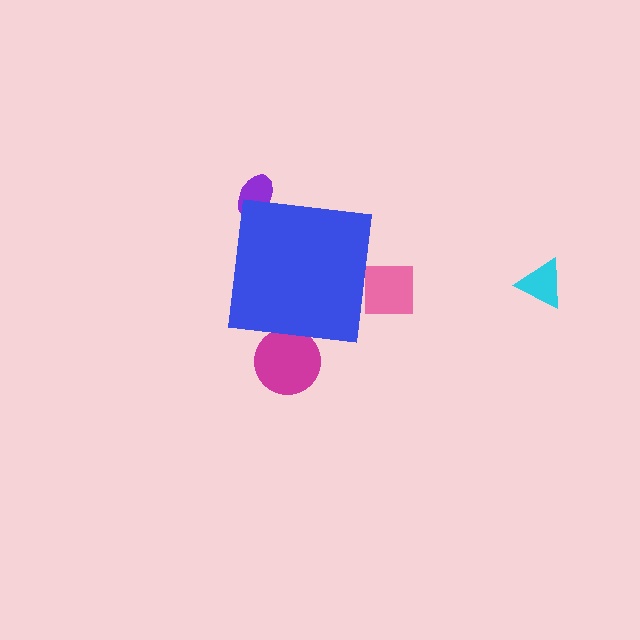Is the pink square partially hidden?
Yes, the pink square is partially hidden behind the blue square.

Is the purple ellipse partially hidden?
Yes, the purple ellipse is partially hidden behind the blue square.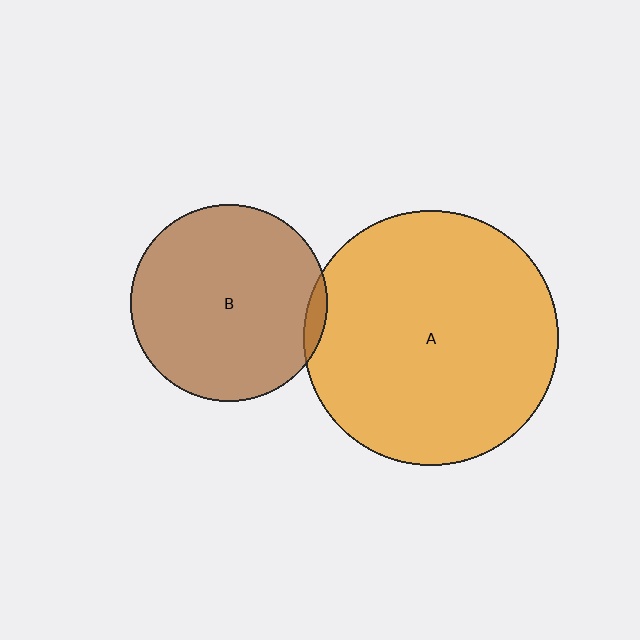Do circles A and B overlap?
Yes.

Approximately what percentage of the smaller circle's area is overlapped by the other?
Approximately 5%.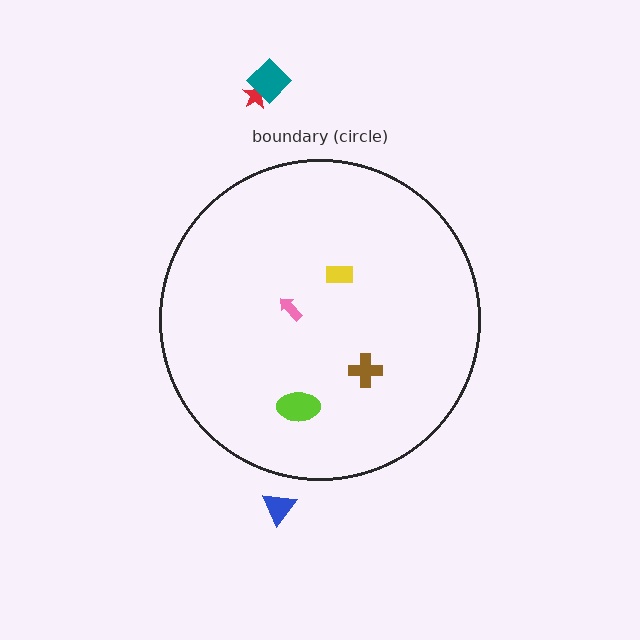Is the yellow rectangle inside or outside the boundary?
Inside.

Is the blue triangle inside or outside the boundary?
Outside.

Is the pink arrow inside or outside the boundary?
Inside.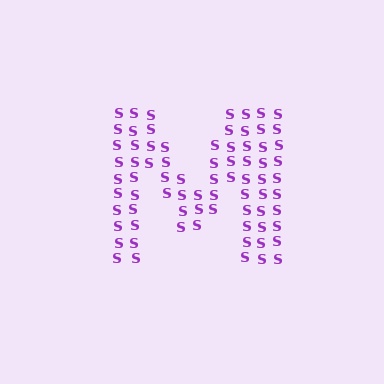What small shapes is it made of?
It is made of small letter S's.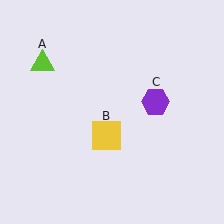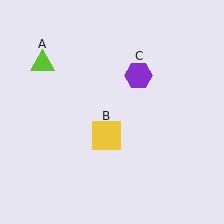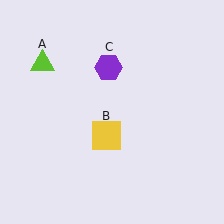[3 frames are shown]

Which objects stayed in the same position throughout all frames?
Lime triangle (object A) and yellow square (object B) remained stationary.